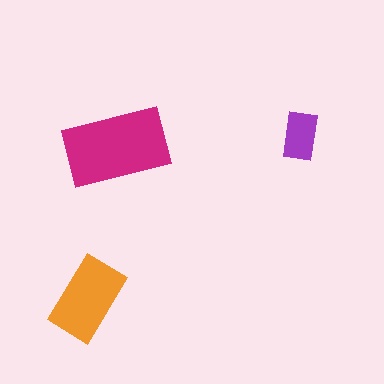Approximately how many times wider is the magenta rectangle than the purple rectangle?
About 2 times wider.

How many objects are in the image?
There are 3 objects in the image.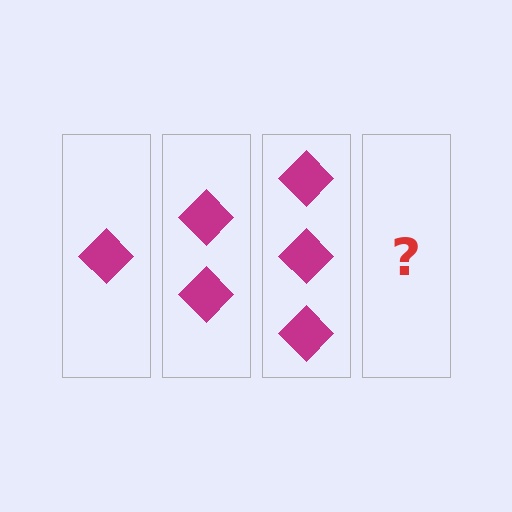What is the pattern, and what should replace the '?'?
The pattern is that each step adds one more diamond. The '?' should be 4 diamonds.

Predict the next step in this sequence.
The next step is 4 diamonds.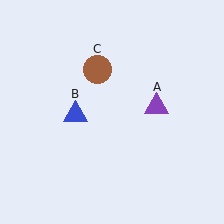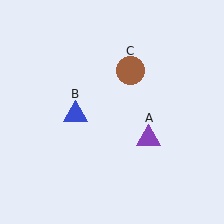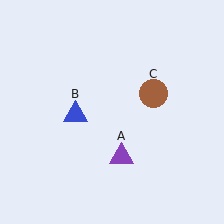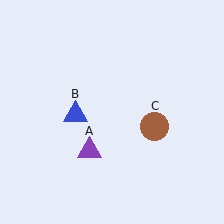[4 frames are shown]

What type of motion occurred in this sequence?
The purple triangle (object A), brown circle (object C) rotated clockwise around the center of the scene.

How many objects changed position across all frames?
2 objects changed position: purple triangle (object A), brown circle (object C).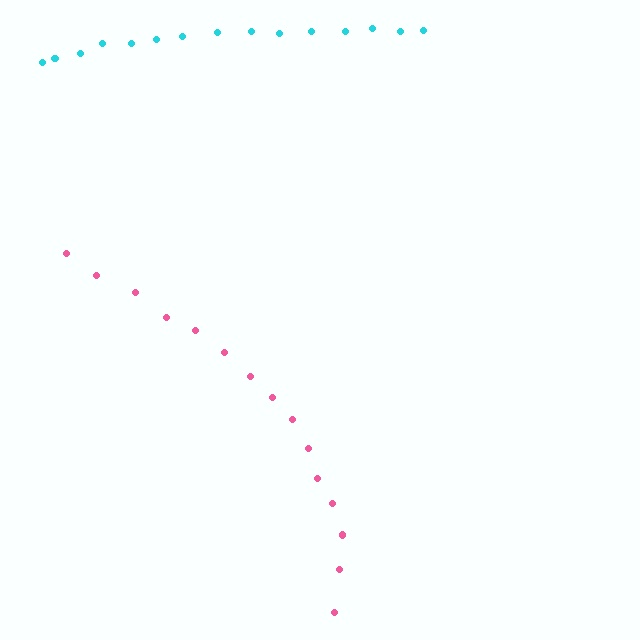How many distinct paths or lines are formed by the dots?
There are 2 distinct paths.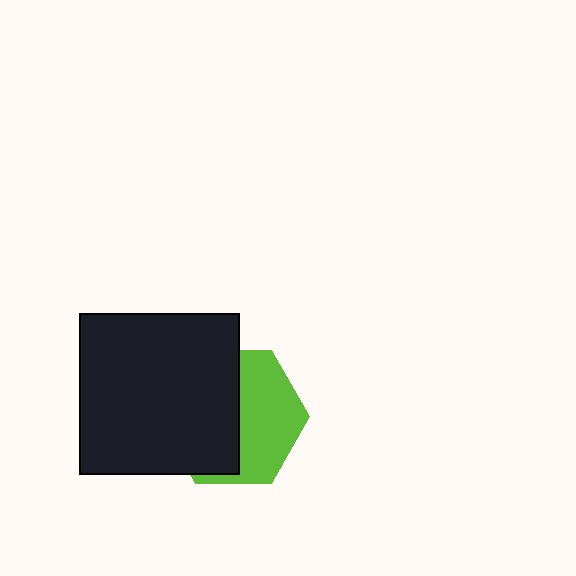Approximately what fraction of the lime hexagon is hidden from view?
Roughly 53% of the lime hexagon is hidden behind the black square.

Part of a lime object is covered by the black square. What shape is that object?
It is a hexagon.